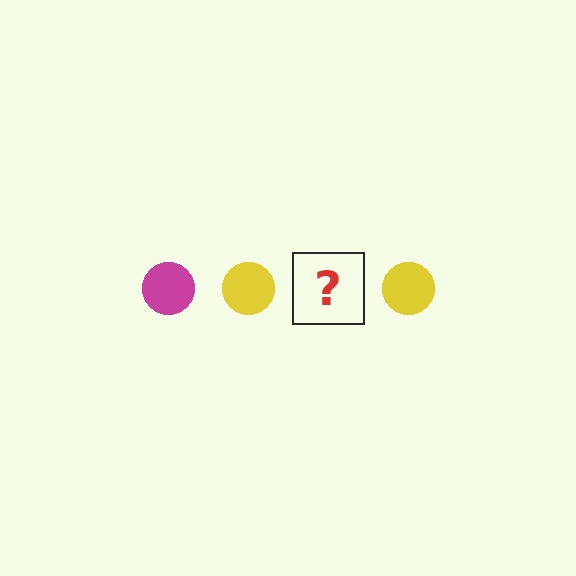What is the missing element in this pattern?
The missing element is a magenta circle.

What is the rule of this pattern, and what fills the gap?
The rule is that the pattern cycles through magenta, yellow circles. The gap should be filled with a magenta circle.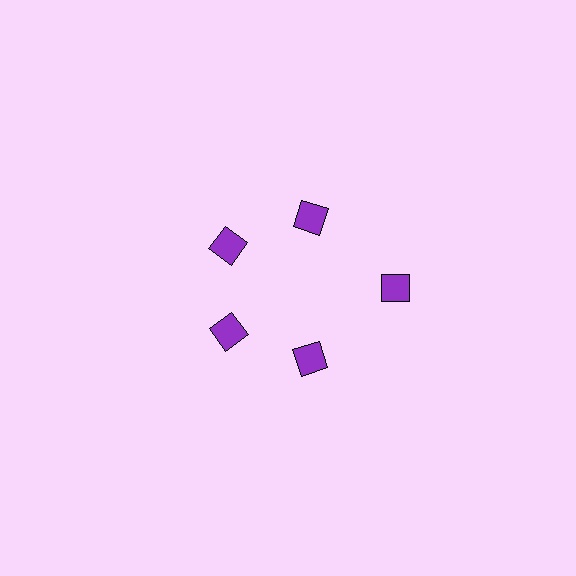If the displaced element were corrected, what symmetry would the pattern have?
It would have 5-fold rotational symmetry — the pattern would map onto itself every 72 degrees.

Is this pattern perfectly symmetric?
No. The 5 purple diamonds are arranged in a ring, but one element near the 3 o'clock position is pushed outward from the center, breaking the 5-fold rotational symmetry.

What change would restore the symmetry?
The symmetry would be restored by moving it inward, back onto the ring so that all 5 diamonds sit at equal angles and equal distance from the center.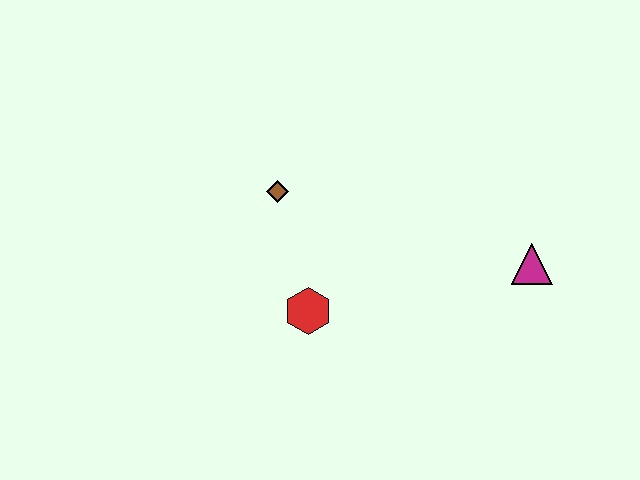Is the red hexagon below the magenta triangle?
Yes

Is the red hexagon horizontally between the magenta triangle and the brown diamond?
Yes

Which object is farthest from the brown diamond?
The magenta triangle is farthest from the brown diamond.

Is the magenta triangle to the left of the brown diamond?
No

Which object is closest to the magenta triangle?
The red hexagon is closest to the magenta triangle.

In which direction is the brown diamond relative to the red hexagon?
The brown diamond is above the red hexagon.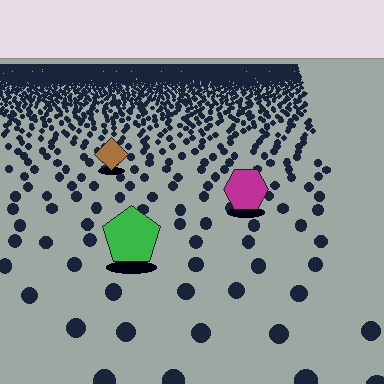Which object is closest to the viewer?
The green pentagon is closest. The texture marks near it are larger and more spread out.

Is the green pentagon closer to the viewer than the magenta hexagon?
Yes. The green pentagon is closer — you can tell from the texture gradient: the ground texture is coarser near it.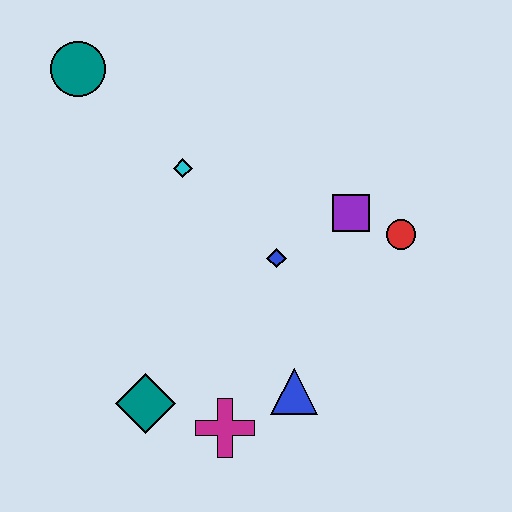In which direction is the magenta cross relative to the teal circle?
The magenta cross is below the teal circle.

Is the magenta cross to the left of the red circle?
Yes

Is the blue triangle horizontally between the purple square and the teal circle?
Yes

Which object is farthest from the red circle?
The teal circle is farthest from the red circle.